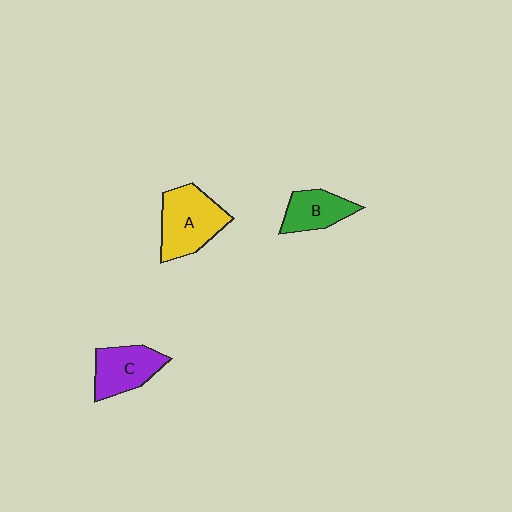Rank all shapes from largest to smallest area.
From largest to smallest: A (yellow), C (purple), B (green).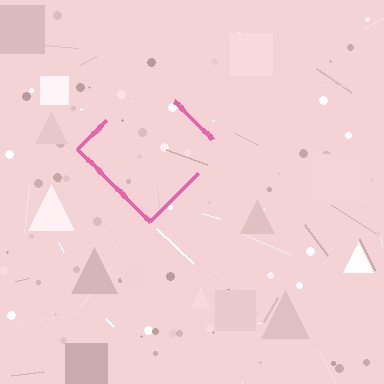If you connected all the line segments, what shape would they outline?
They would outline a diamond.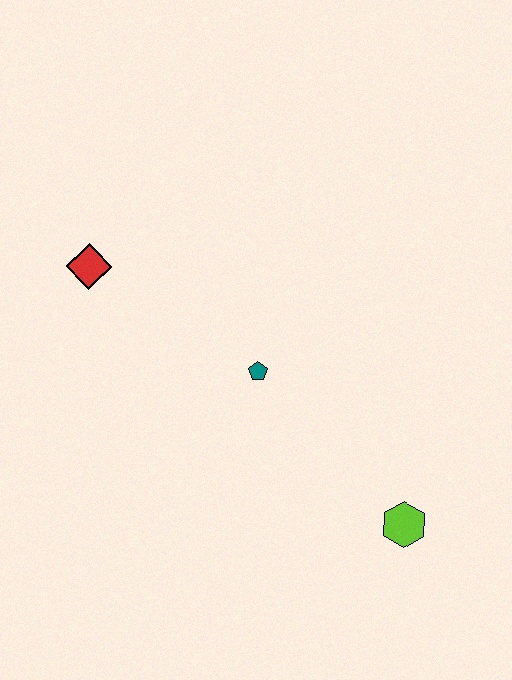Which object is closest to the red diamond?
The teal pentagon is closest to the red diamond.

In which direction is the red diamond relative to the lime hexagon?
The red diamond is to the left of the lime hexagon.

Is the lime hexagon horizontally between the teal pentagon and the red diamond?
No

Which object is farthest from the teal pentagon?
The lime hexagon is farthest from the teal pentagon.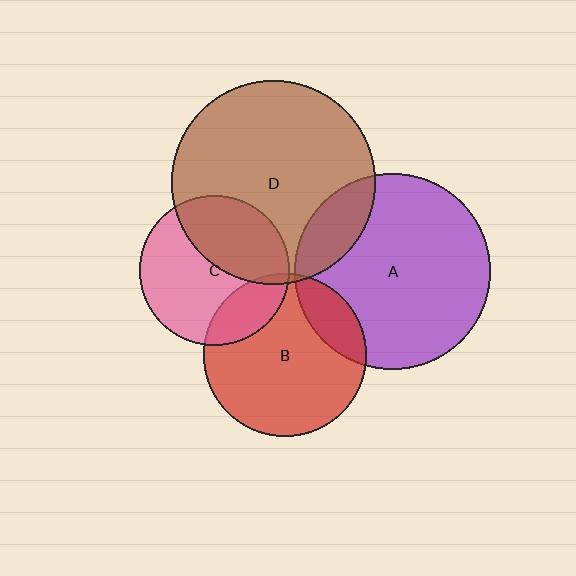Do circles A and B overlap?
Yes.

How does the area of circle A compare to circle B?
Approximately 1.4 times.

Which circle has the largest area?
Circle D (brown).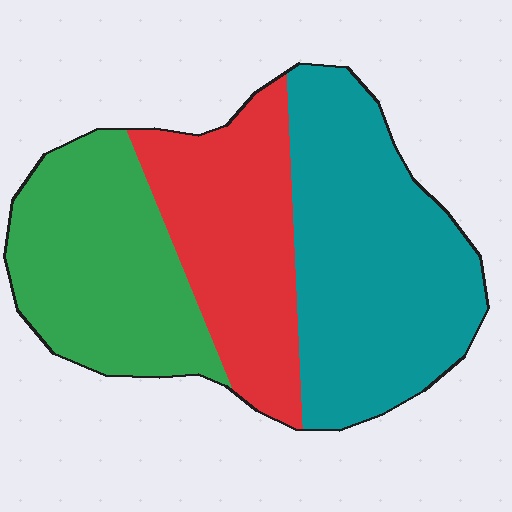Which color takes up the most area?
Teal, at roughly 40%.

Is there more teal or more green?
Teal.